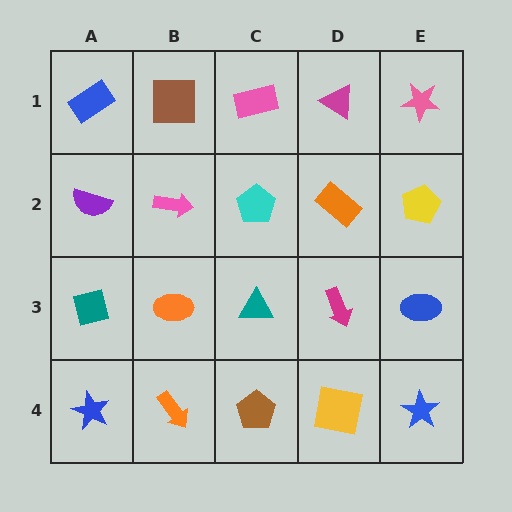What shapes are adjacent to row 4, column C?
A teal triangle (row 3, column C), an orange arrow (row 4, column B), a yellow square (row 4, column D).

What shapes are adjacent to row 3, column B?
A pink arrow (row 2, column B), an orange arrow (row 4, column B), a teal square (row 3, column A), a teal triangle (row 3, column C).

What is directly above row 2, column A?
A blue rectangle.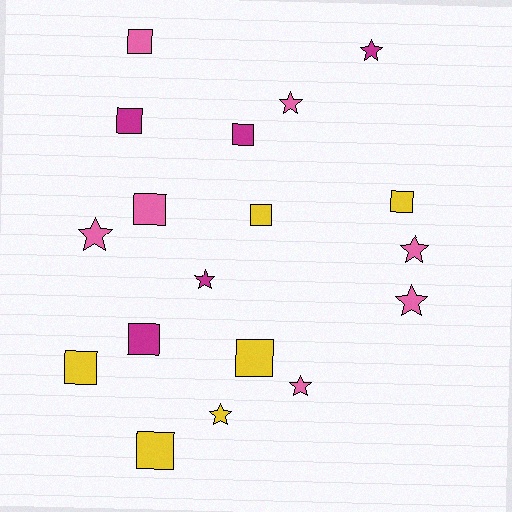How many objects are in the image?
There are 18 objects.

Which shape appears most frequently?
Square, with 10 objects.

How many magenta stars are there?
There are 2 magenta stars.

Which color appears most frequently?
Pink, with 7 objects.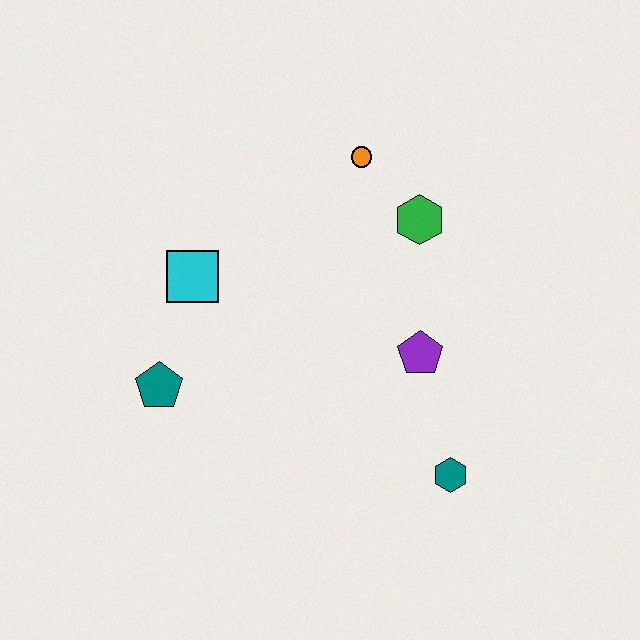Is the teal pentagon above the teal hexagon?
Yes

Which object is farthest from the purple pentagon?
The teal pentagon is farthest from the purple pentagon.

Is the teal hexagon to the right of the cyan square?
Yes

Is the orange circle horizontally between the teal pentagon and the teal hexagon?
Yes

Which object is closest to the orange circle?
The green hexagon is closest to the orange circle.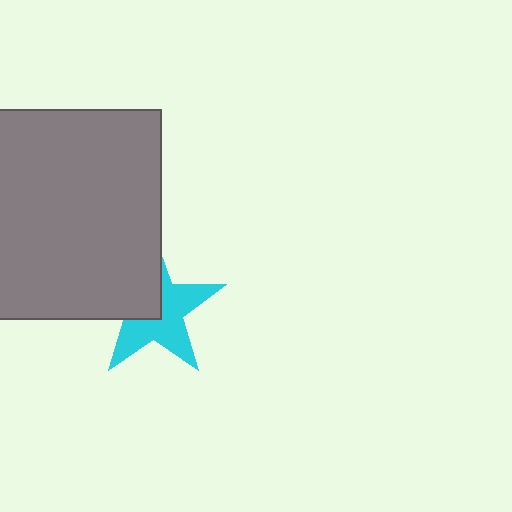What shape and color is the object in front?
The object in front is a gray square.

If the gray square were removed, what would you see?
You would see the complete cyan star.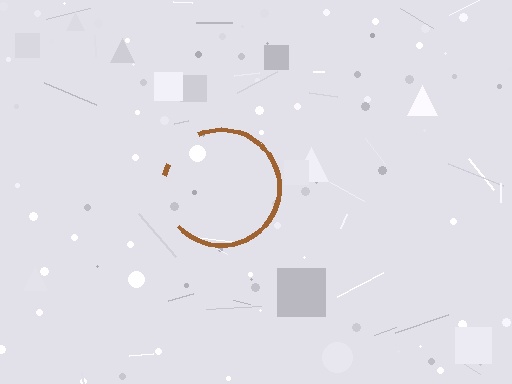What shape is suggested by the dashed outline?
The dashed outline suggests a circle.